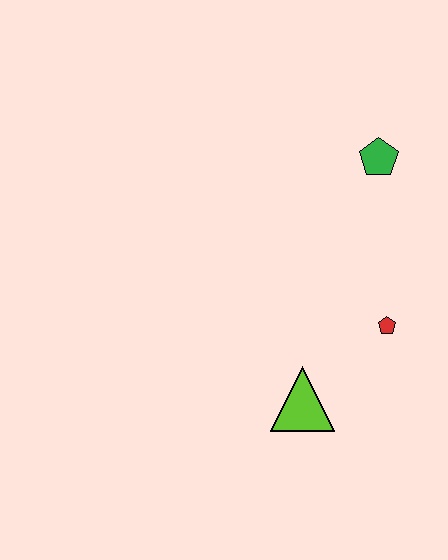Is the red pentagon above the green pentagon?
No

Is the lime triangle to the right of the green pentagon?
No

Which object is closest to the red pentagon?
The lime triangle is closest to the red pentagon.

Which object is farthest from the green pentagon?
The lime triangle is farthest from the green pentagon.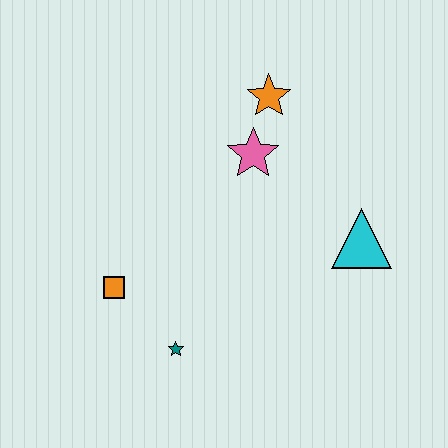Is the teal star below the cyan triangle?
Yes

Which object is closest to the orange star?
The pink star is closest to the orange star.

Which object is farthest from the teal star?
The orange star is farthest from the teal star.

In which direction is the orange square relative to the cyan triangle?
The orange square is to the left of the cyan triangle.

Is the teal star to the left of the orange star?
Yes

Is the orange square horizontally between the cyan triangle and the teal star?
No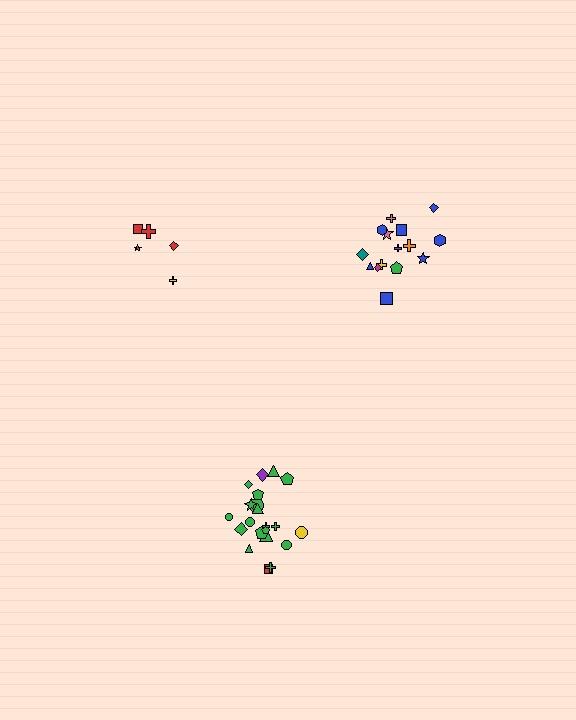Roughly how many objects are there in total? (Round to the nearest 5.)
Roughly 40 objects in total.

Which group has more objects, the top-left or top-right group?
The top-right group.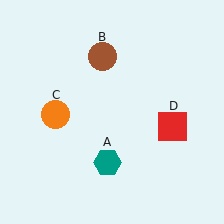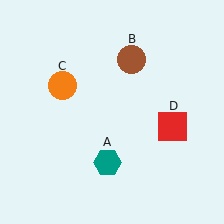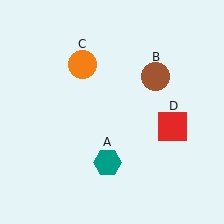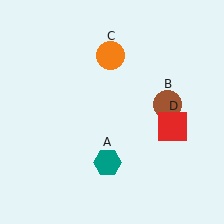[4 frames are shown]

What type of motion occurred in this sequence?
The brown circle (object B), orange circle (object C) rotated clockwise around the center of the scene.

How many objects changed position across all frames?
2 objects changed position: brown circle (object B), orange circle (object C).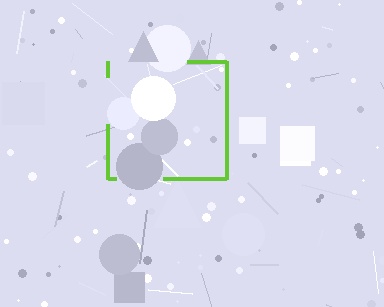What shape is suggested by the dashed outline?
The dashed outline suggests a square.